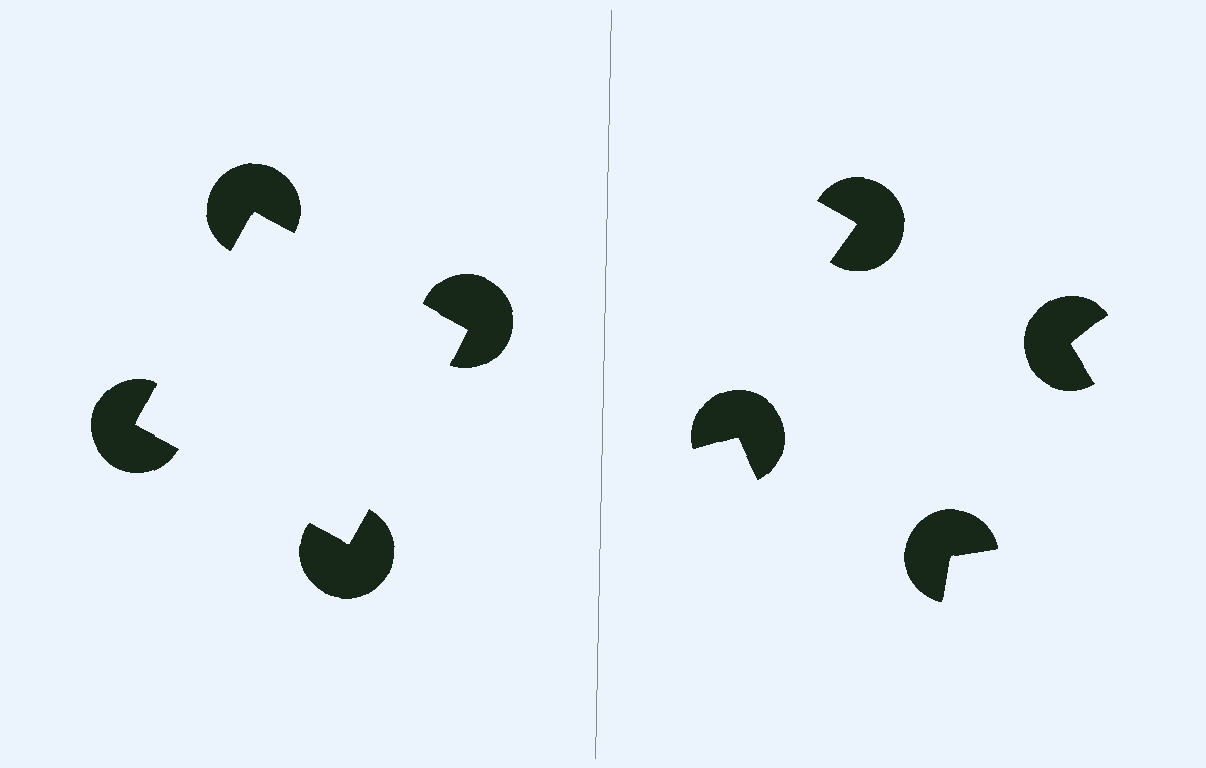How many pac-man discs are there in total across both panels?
8 — 4 on each side.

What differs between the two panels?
The pac-man discs are positioned identically on both sides; only the wedge orientations differ. On the left they align to a square; on the right they are misaligned.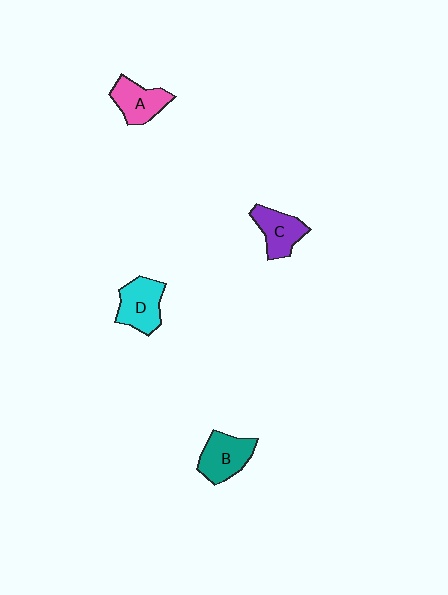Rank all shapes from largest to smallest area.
From largest to smallest: B (teal), D (cyan), A (pink), C (purple).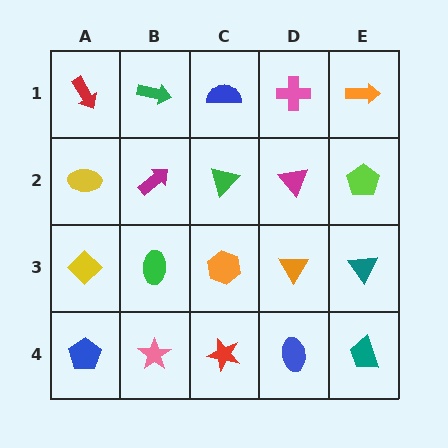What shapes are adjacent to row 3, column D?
A magenta triangle (row 2, column D), a blue ellipse (row 4, column D), an orange hexagon (row 3, column C), a teal triangle (row 3, column E).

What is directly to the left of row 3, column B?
A yellow diamond.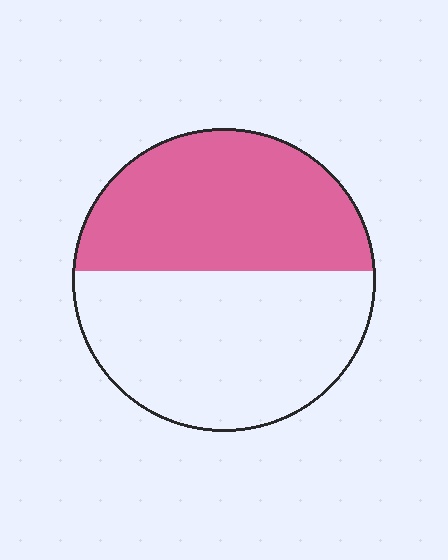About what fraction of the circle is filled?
About one half (1/2).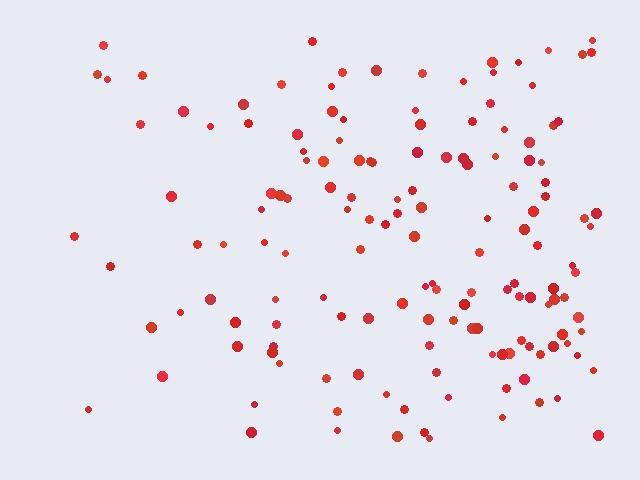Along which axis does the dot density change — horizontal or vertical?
Horizontal.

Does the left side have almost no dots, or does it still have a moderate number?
Still a moderate number, just noticeably fewer than the right.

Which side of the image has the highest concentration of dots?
The right.